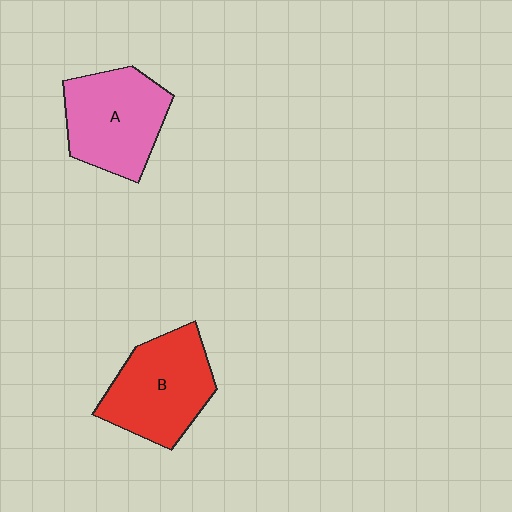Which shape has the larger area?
Shape B (red).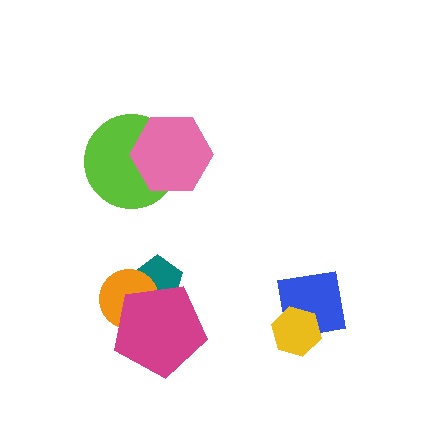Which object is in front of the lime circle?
The pink hexagon is in front of the lime circle.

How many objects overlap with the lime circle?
1 object overlaps with the lime circle.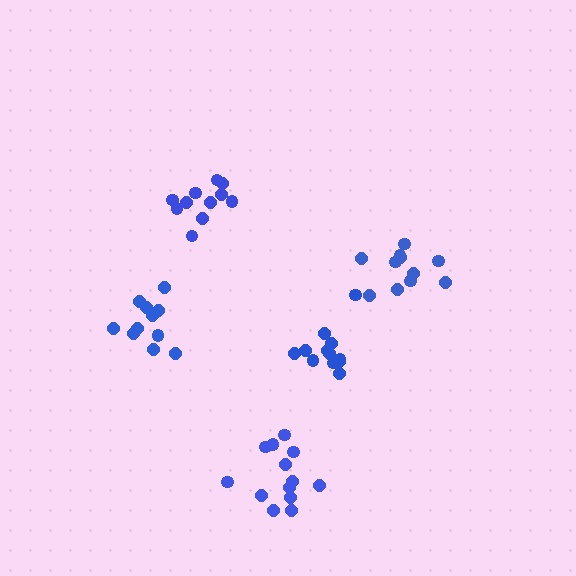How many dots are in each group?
Group 1: 11 dots, Group 2: 11 dots, Group 3: 13 dots, Group 4: 12 dots, Group 5: 11 dots (58 total).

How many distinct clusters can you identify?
There are 5 distinct clusters.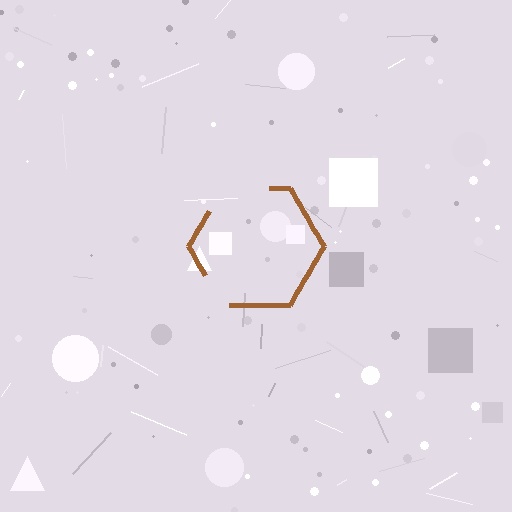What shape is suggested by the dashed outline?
The dashed outline suggests a hexagon.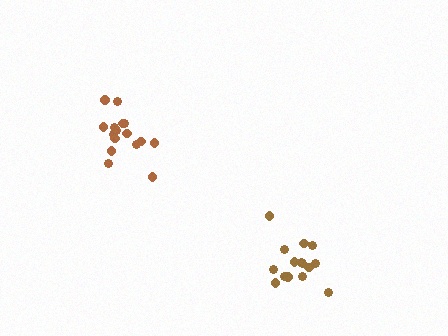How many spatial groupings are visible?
There are 2 spatial groupings.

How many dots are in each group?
Group 1: 15 dots, Group 2: 16 dots (31 total).